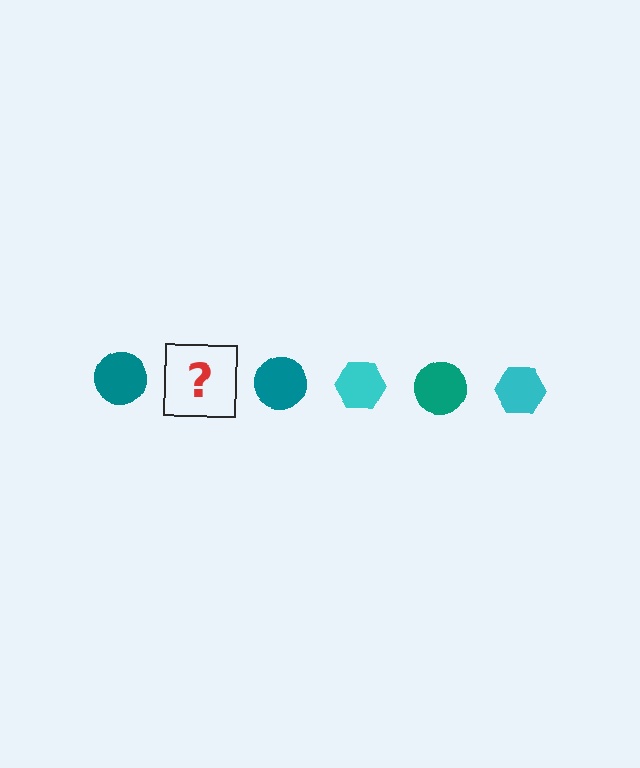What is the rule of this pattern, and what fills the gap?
The rule is that the pattern alternates between teal circle and cyan hexagon. The gap should be filled with a cyan hexagon.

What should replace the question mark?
The question mark should be replaced with a cyan hexagon.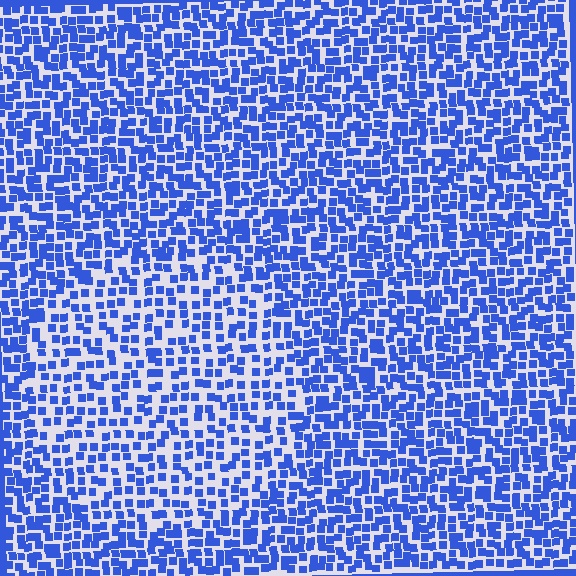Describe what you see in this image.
The image contains small blue elements arranged at two different densities. A circle-shaped region is visible where the elements are less densely packed than the surrounding area.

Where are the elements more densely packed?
The elements are more densely packed outside the circle boundary.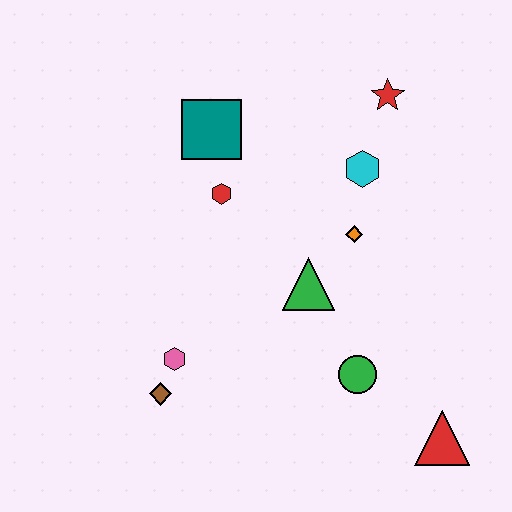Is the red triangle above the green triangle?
No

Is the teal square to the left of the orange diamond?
Yes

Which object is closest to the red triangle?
The green circle is closest to the red triangle.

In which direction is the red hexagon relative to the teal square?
The red hexagon is below the teal square.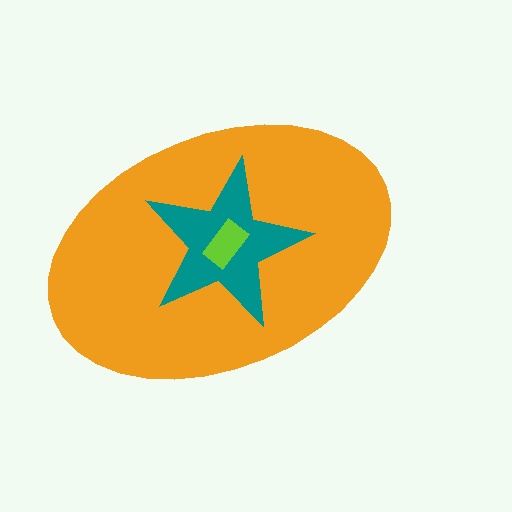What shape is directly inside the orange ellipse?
The teal star.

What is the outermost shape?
The orange ellipse.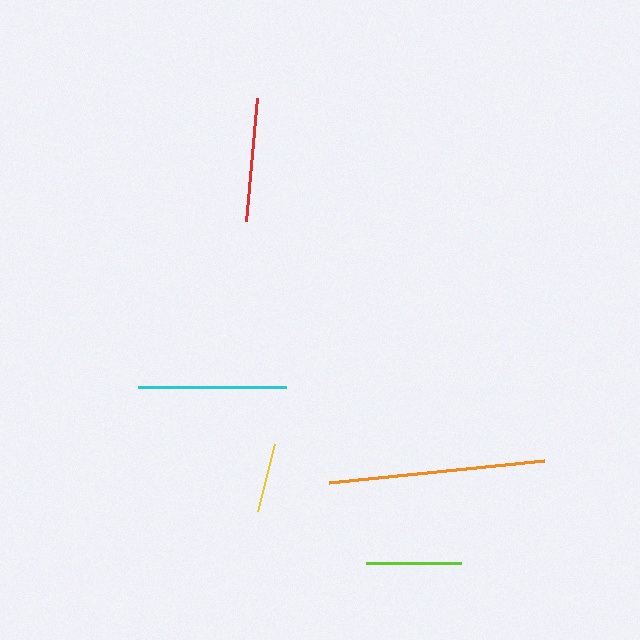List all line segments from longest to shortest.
From longest to shortest: orange, cyan, red, lime, yellow.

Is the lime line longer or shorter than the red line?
The red line is longer than the lime line.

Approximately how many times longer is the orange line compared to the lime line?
The orange line is approximately 2.3 times the length of the lime line.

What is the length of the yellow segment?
The yellow segment is approximately 69 pixels long.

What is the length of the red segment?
The red segment is approximately 124 pixels long.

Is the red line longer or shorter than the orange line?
The orange line is longer than the red line.